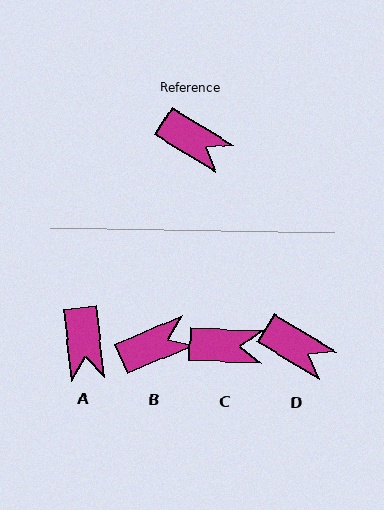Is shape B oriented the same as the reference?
No, it is off by about 55 degrees.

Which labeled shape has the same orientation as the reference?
D.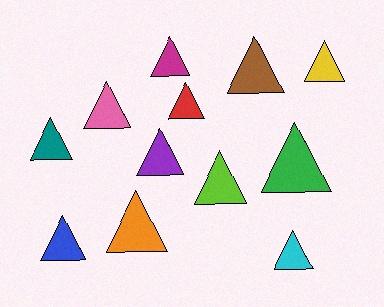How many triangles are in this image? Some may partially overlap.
There are 12 triangles.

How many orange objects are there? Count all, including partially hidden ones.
There is 1 orange object.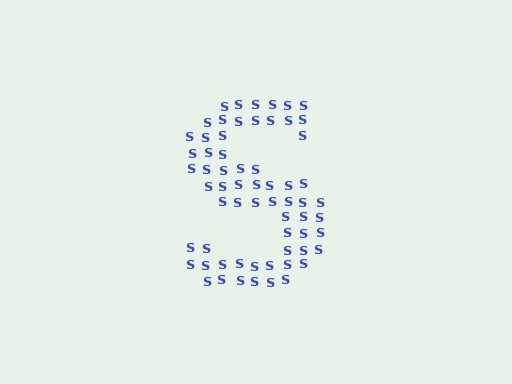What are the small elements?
The small elements are letter S's.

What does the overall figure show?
The overall figure shows the letter S.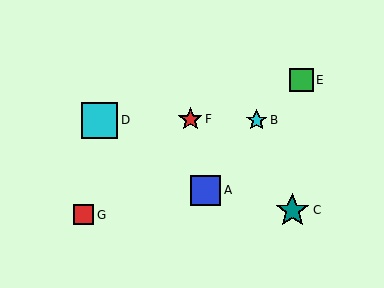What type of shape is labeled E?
Shape E is a green square.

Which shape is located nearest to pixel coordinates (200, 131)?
The red star (labeled F) at (190, 119) is nearest to that location.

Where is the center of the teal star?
The center of the teal star is at (292, 210).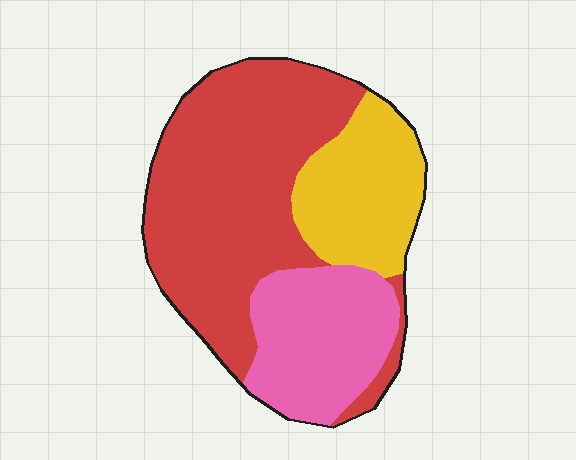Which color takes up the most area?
Red, at roughly 55%.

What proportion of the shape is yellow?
Yellow takes up less than a quarter of the shape.